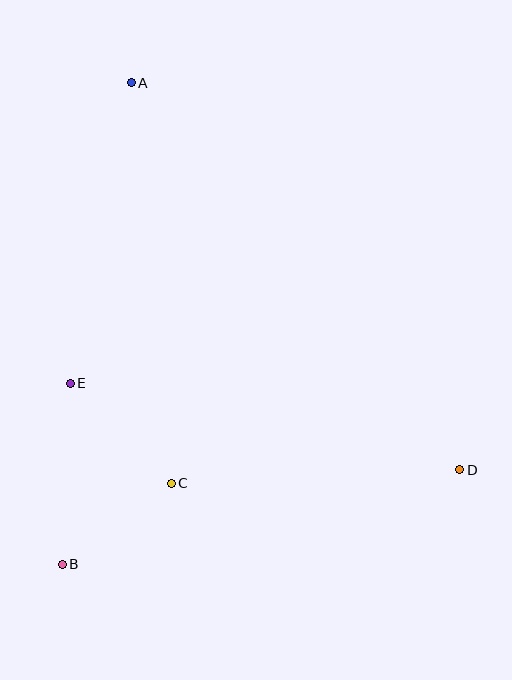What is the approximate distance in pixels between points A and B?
The distance between A and B is approximately 486 pixels.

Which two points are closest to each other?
Points B and C are closest to each other.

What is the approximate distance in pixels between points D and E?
The distance between D and E is approximately 399 pixels.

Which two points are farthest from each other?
Points A and D are farthest from each other.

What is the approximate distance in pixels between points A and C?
The distance between A and C is approximately 402 pixels.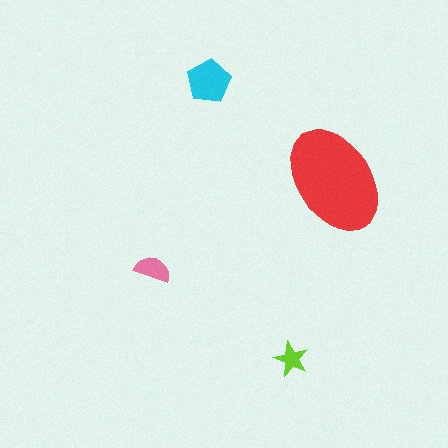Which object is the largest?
The red ellipse.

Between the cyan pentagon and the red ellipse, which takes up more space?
The red ellipse.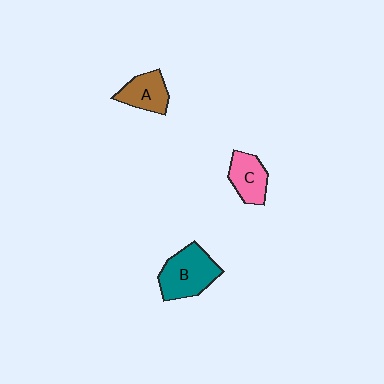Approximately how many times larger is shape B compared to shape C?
Approximately 1.5 times.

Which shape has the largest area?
Shape B (teal).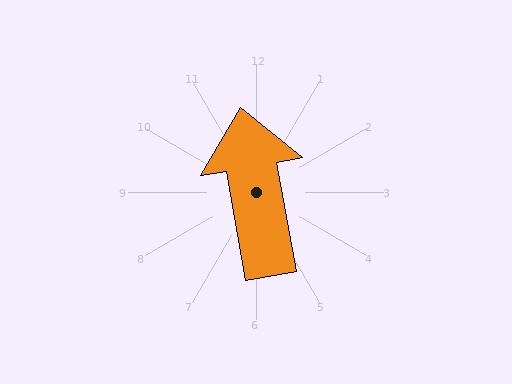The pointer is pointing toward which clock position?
Roughly 12 o'clock.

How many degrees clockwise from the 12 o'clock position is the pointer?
Approximately 350 degrees.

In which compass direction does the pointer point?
North.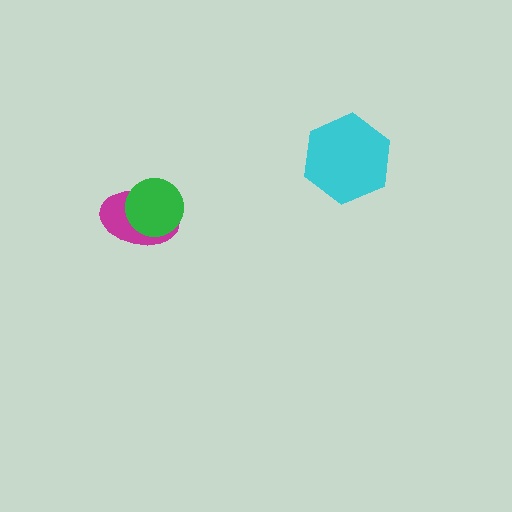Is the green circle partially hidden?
No, no other shape covers it.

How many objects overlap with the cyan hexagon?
0 objects overlap with the cyan hexagon.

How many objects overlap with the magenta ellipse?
1 object overlaps with the magenta ellipse.